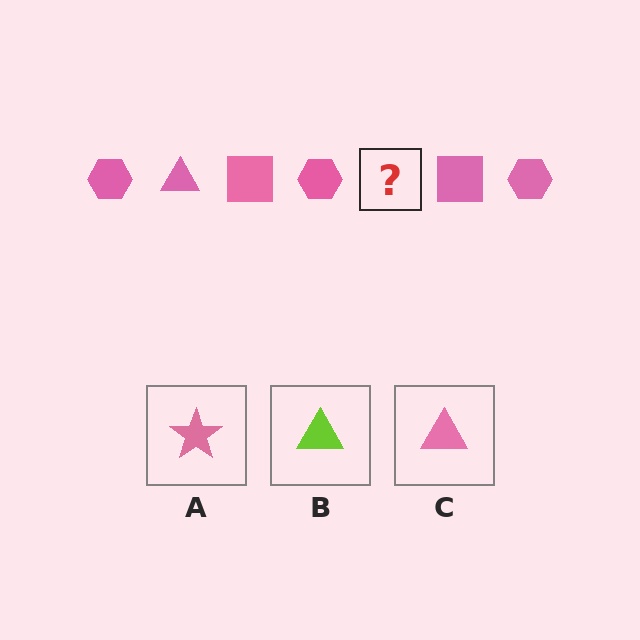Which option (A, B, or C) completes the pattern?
C.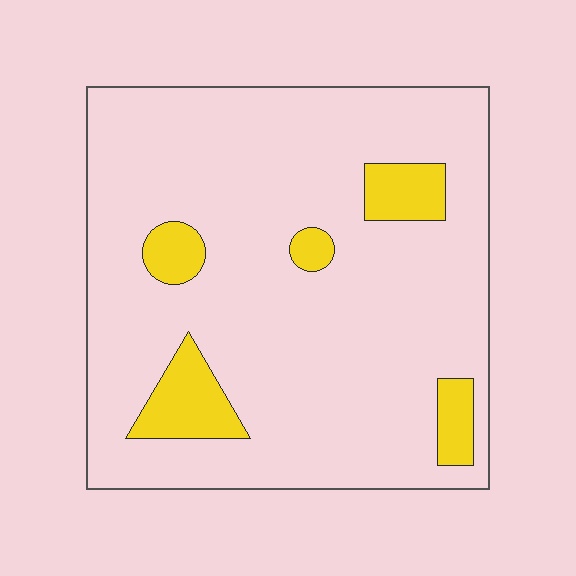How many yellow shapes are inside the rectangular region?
5.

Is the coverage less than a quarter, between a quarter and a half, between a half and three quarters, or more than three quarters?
Less than a quarter.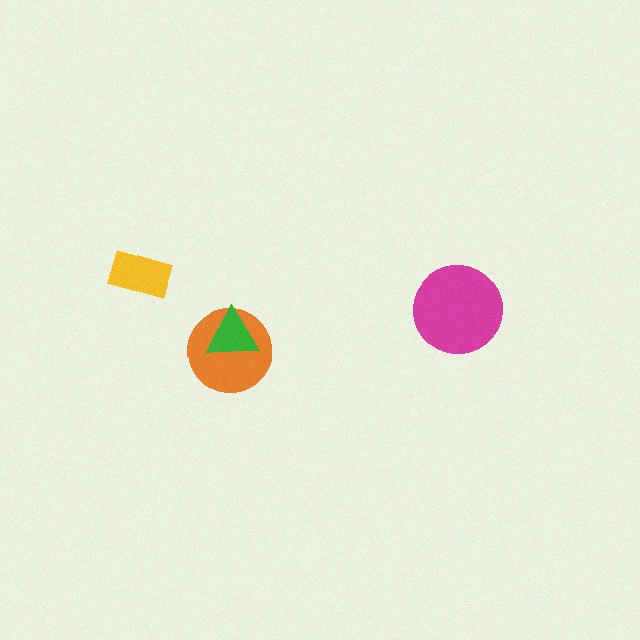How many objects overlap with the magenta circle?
0 objects overlap with the magenta circle.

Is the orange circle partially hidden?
Yes, it is partially covered by another shape.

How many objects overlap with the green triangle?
1 object overlaps with the green triangle.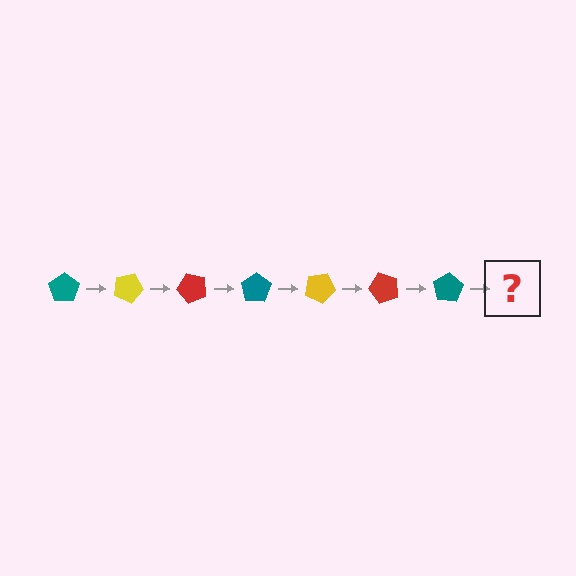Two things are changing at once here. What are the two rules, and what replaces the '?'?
The two rules are that it rotates 25 degrees each step and the color cycles through teal, yellow, and red. The '?' should be a yellow pentagon, rotated 175 degrees from the start.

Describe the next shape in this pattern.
It should be a yellow pentagon, rotated 175 degrees from the start.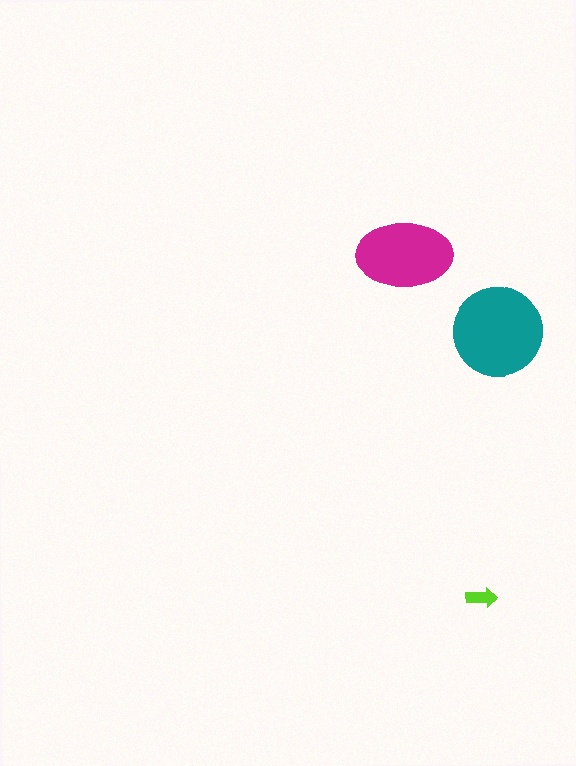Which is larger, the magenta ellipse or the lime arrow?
The magenta ellipse.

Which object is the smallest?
The lime arrow.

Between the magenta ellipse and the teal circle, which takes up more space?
The teal circle.